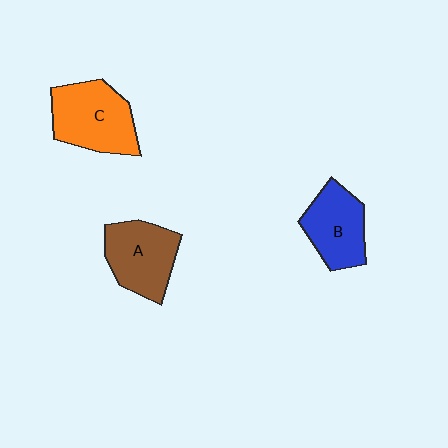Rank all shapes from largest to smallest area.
From largest to smallest: C (orange), A (brown), B (blue).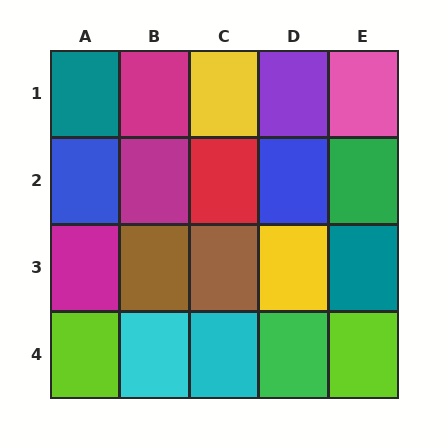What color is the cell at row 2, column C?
Red.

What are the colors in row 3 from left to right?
Magenta, brown, brown, yellow, teal.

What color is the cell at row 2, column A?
Blue.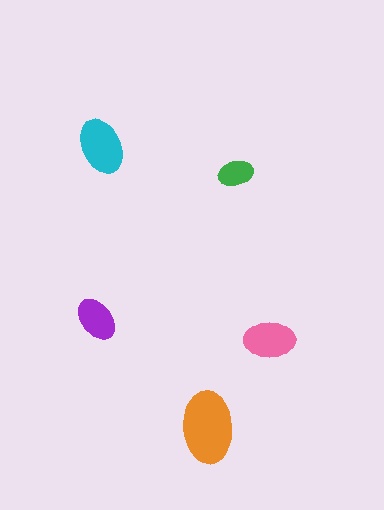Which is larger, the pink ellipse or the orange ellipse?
The orange one.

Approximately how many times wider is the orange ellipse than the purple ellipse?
About 1.5 times wider.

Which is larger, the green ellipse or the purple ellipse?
The purple one.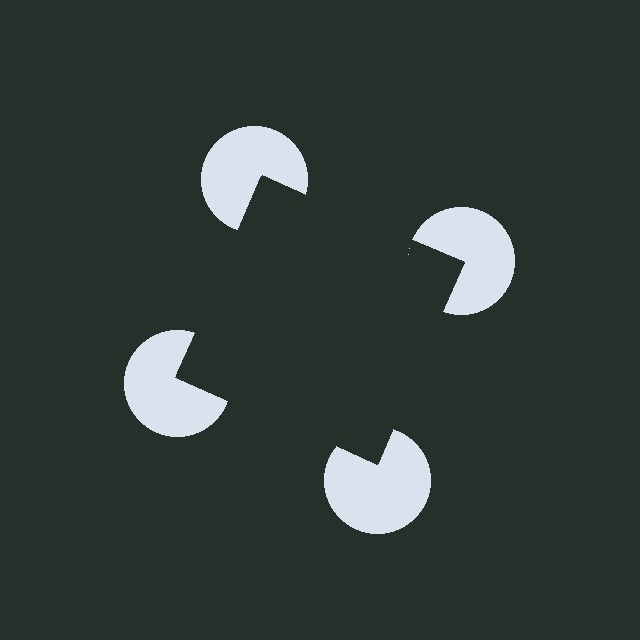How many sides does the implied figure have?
4 sides.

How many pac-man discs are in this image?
There are 4 — one at each vertex of the illusory square.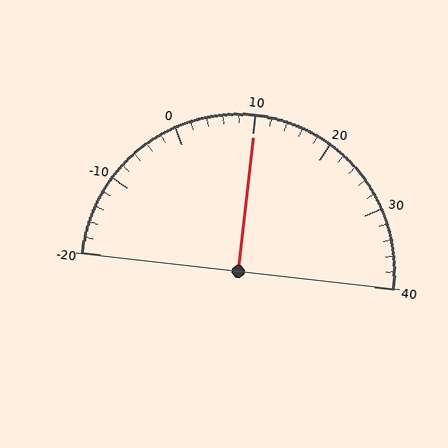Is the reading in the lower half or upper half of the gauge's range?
The reading is in the upper half of the range (-20 to 40).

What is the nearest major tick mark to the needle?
The nearest major tick mark is 10.